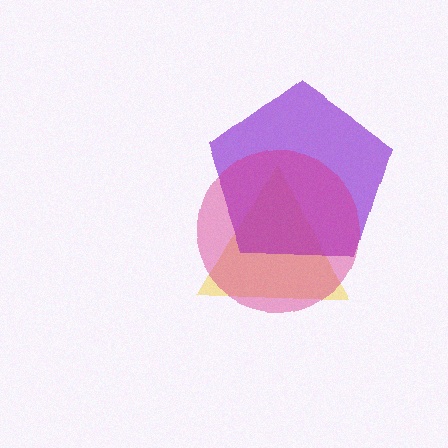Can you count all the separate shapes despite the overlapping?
Yes, there are 3 separate shapes.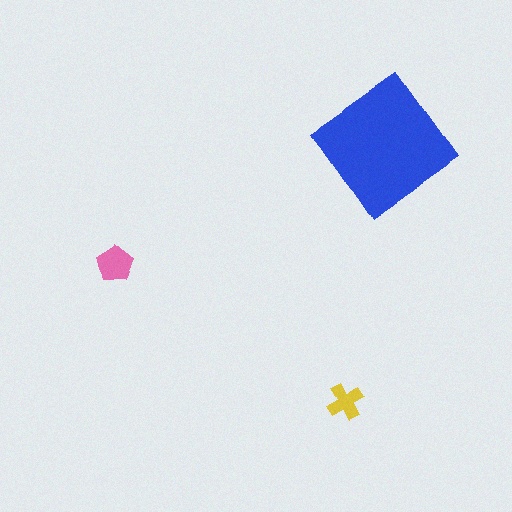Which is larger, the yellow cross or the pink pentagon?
The pink pentagon.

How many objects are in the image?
There are 3 objects in the image.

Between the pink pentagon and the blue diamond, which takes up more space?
The blue diamond.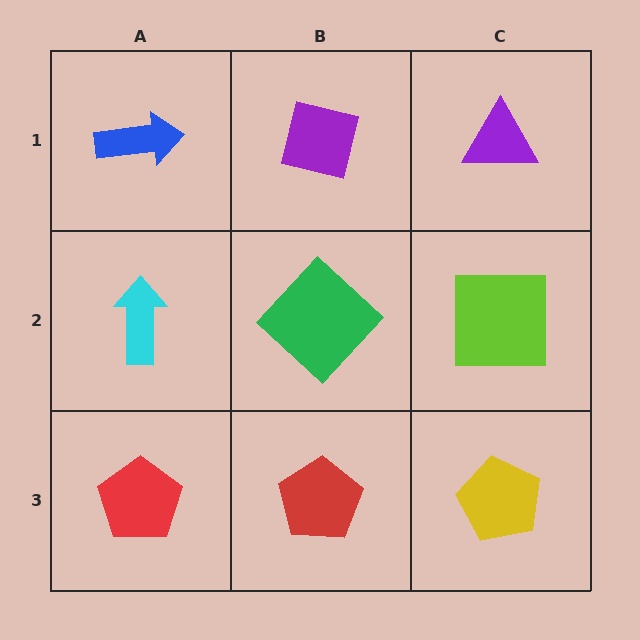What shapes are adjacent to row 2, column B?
A purple square (row 1, column B), a red pentagon (row 3, column B), a cyan arrow (row 2, column A), a lime square (row 2, column C).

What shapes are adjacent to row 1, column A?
A cyan arrow (row 2, column A), a purple square (row 1, column B).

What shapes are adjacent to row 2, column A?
A blue arrow (row 1, column A), a red pentagon (row 3, column A), a green diamond (row 2, column B).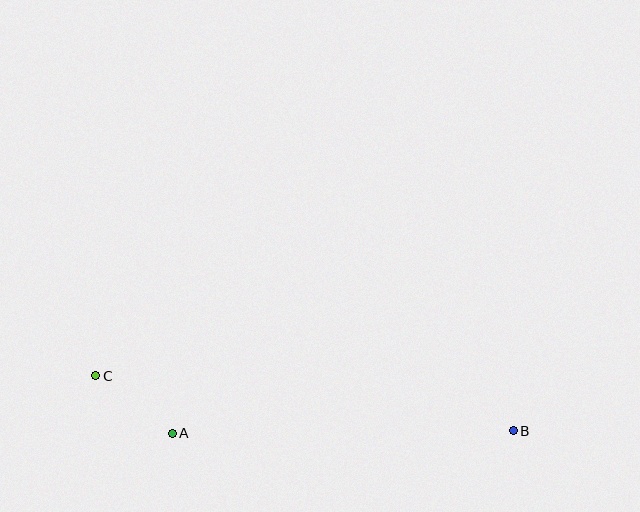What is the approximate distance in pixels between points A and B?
The distance between A and B is approximately 341 pixels.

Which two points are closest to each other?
Points A and C are closest to each other.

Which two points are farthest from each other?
Points B and C are farthest from each other.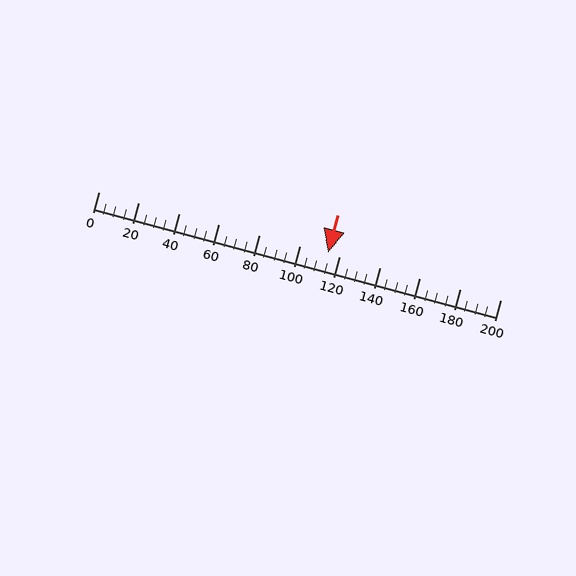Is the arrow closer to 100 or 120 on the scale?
The arrow is closer to 120.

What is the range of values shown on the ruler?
The ruler shows values from 0 to 200.